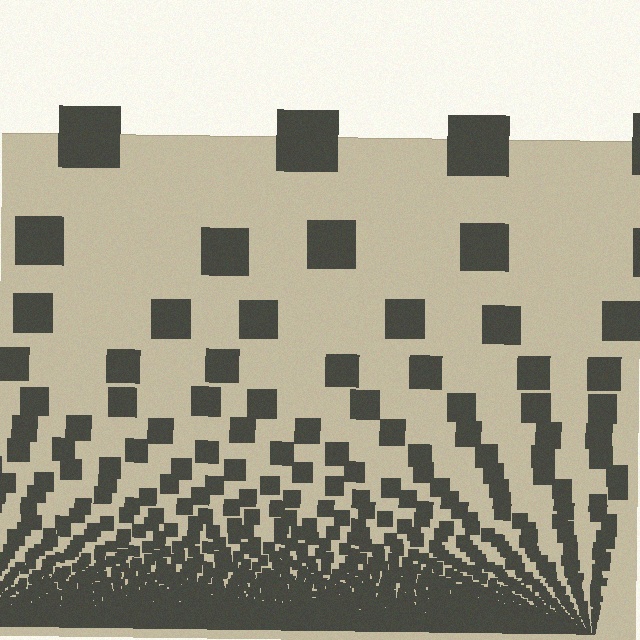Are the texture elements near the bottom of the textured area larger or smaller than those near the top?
Smaller. The gradient is inverted — elements near the bottom are smaller and denser.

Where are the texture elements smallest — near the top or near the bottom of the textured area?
Near the bottom.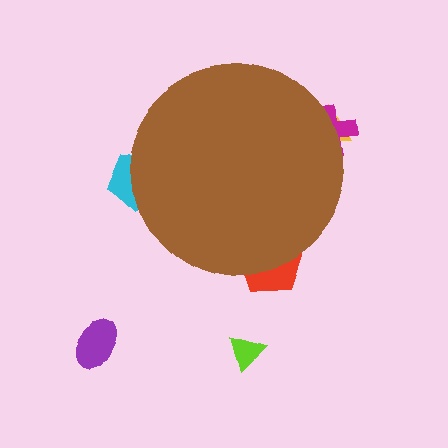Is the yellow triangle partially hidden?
Yes, the yellow triangle is partially hidden behind the brown circle.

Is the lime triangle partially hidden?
No, the lime triangle is fully visible.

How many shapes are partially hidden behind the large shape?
4 shapes are partially hidden.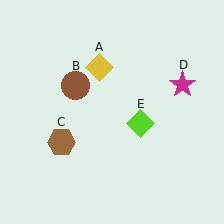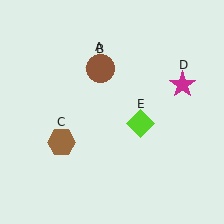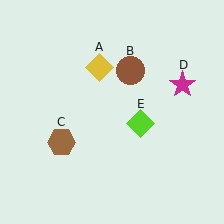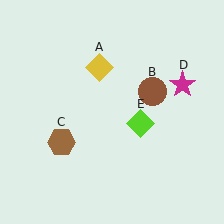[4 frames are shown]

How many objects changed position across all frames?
1 object changed position: brown circle (object B).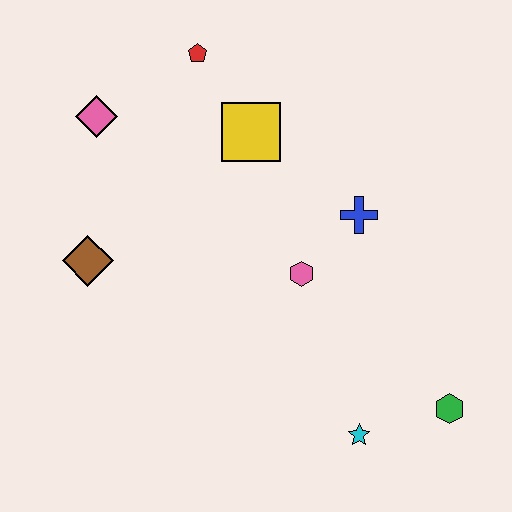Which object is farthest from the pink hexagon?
The pink diamond is farthest from the pink hexagon.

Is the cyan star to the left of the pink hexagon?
No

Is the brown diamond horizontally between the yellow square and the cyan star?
No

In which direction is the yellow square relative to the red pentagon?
The yellow square is below the red pentagon.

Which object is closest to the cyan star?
The green hexagon is closest to the cyan star.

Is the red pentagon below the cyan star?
No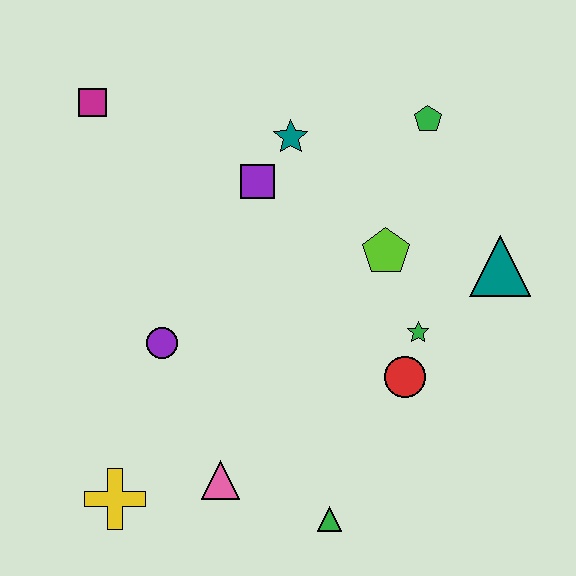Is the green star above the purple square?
No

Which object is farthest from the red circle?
The magenta square is farthest from the red circle.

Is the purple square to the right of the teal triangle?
No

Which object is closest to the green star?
The red circle is closest to the green star.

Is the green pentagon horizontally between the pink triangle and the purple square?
No